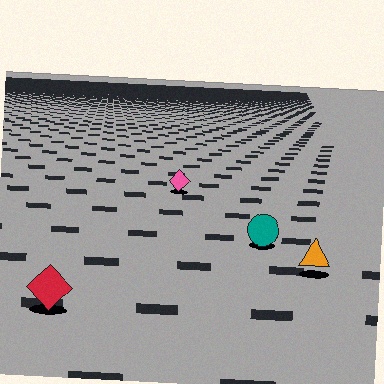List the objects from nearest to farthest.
From nearest to farthest: the red diamond, the orange triangle, the teal circle, the pink diamond.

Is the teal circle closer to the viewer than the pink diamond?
Yes. The teal circle is closer — you can tell from the texture gradient: the ground texture is coarser near it.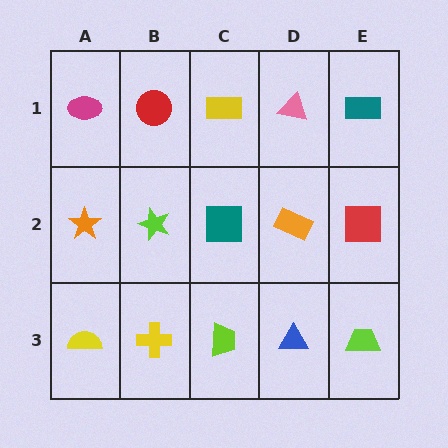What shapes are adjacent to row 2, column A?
A magenta ellipse (row 1, column A), a yellow semicircle (row 3, column A), a lime star (row 2, column B).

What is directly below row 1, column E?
A red square.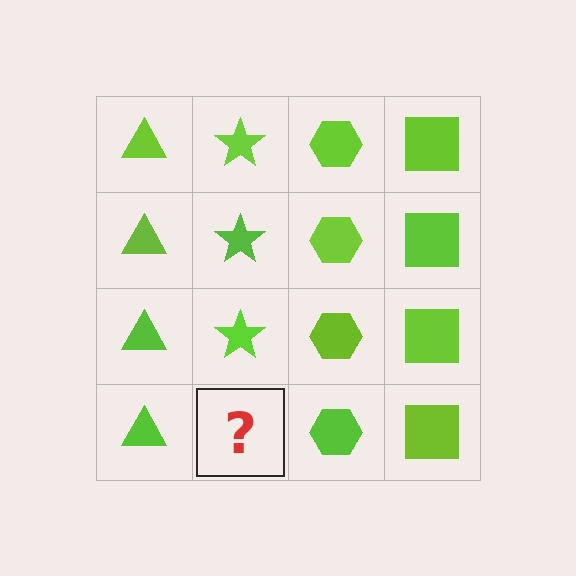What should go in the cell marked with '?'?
The missing cell should contain a lime star.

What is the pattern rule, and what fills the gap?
The rule is that each column has a consistent shape. The gap should be filled with a lime star.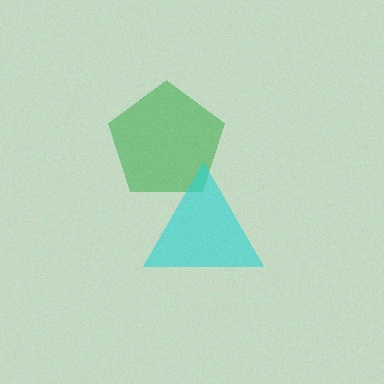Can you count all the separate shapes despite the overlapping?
Yes, there are 2 separate shapes.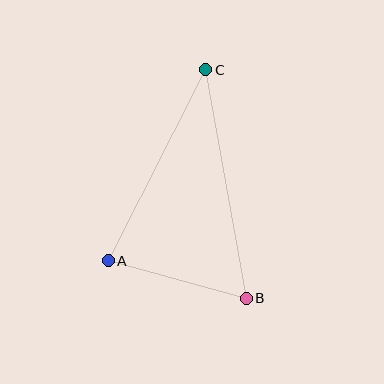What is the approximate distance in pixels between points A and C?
The distance between A and C is approximately 214 pixels.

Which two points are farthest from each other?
Points B and C are farthest from each other.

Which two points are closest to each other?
Points A and B are closest to each other.